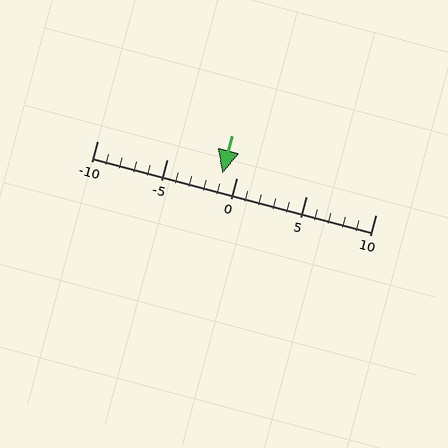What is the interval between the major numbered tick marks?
The major tick marks are spaced 5 units apart.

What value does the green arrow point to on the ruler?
The green arrow points to approximately -1.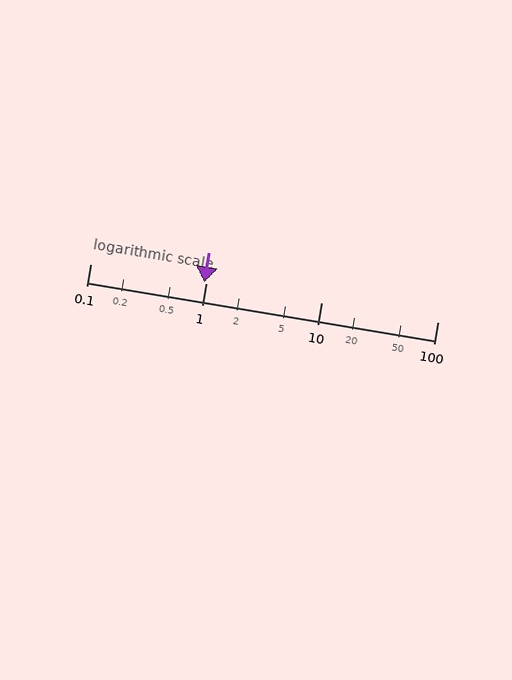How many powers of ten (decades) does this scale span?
The scale spans 3 decades, from 0.1 to 100.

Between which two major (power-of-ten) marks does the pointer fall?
The pointer is between 0.1 and 1.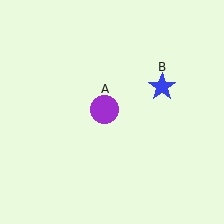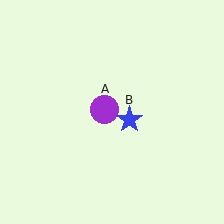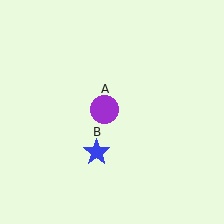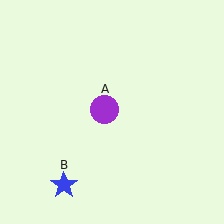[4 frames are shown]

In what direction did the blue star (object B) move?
The blue star (object B) moved down and to the left.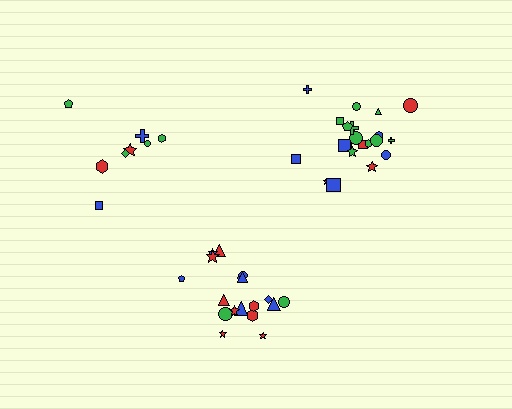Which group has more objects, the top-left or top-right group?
The top-right group.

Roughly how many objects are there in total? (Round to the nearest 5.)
Roughly 50 objects in total.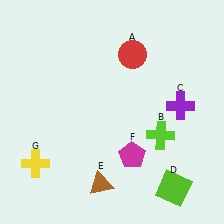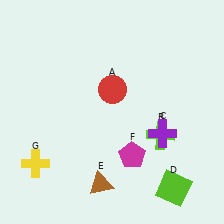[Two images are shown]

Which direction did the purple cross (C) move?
The purple cross (C) moved down.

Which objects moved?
The objects that moved are: the red circle (A), the purple cross (C).